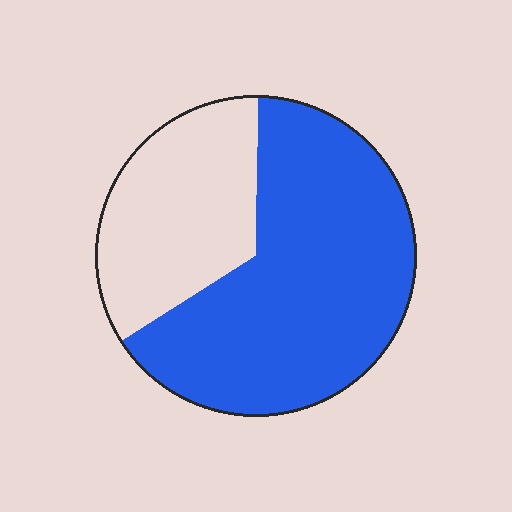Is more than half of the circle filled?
Yes.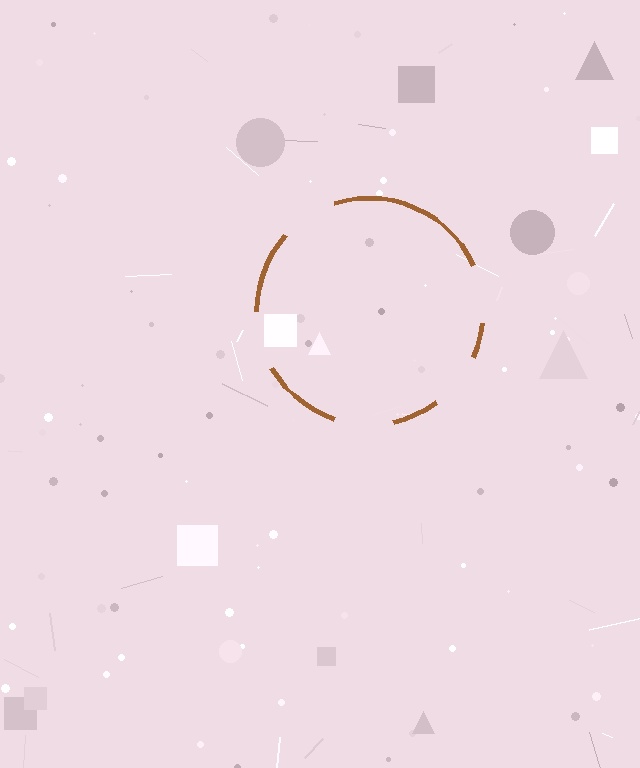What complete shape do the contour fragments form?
The contour fragments form a circle.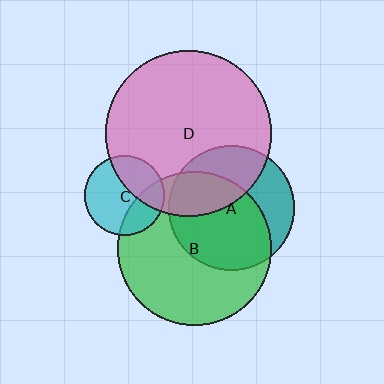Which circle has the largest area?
Circle D (pink).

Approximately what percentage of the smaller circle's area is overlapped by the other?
Approximately 65%.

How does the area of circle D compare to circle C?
Approximately 4.3 times.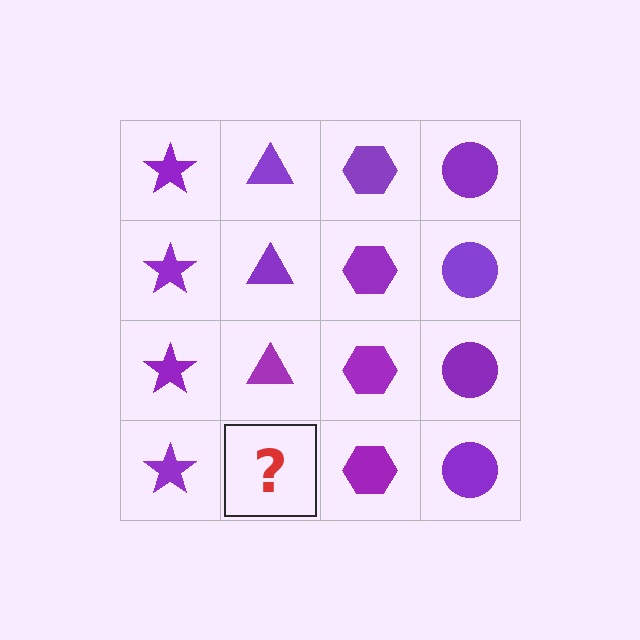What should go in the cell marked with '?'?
The missing cell should contain a purple triangle.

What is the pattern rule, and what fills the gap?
The rule is that each column has a consistent shape. The gap should be filled with a purple triangle.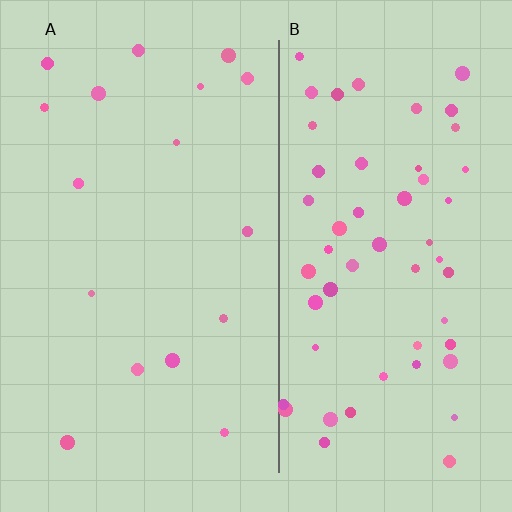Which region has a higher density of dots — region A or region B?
B (the right).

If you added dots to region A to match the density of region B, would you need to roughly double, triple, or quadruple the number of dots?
Approximately triple.